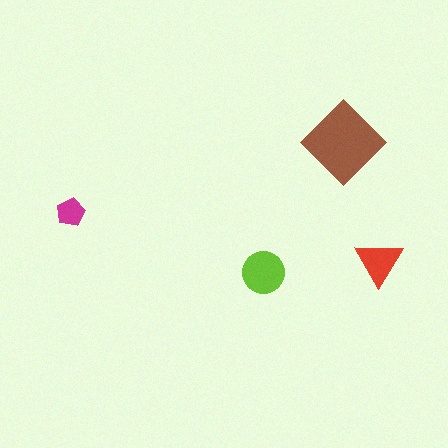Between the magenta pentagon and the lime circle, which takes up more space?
The lime circle.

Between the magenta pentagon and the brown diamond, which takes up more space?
The brown diamond.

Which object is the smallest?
The magenta pentagon.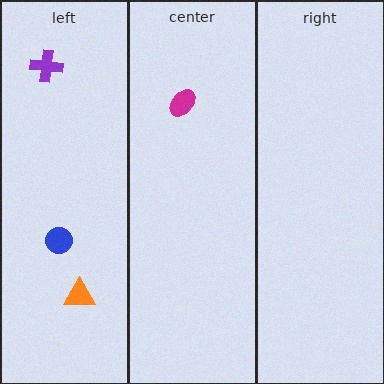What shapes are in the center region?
The magenta ellipse.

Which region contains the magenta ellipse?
The center region.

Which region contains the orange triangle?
The left region.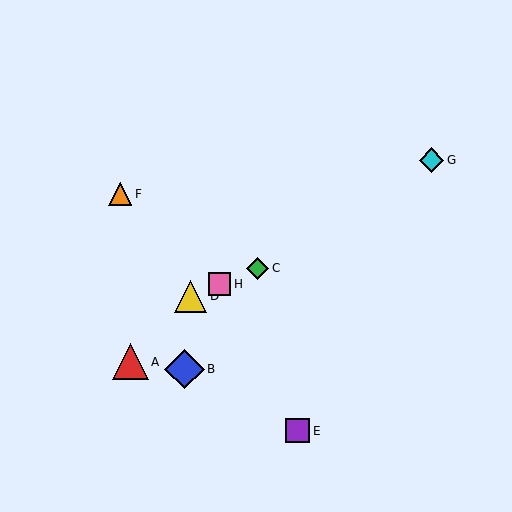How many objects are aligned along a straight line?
3 objects (C, D, H) are aligned along a straight line.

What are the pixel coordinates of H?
Object H is at (220, 284).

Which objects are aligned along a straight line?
Objects C, D, H are aligned along a straight line.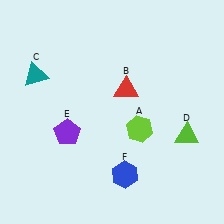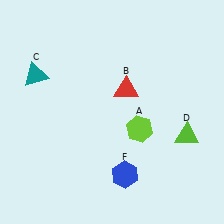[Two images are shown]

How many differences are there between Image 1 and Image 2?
There is 1 difference between the two images.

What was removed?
The purple pentagon (E) was removed in Image 2.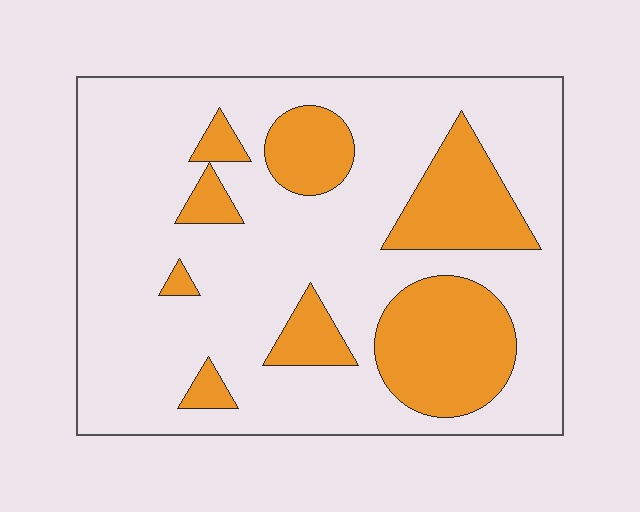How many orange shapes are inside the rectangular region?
8.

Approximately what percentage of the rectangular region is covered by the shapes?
Approximately 25%.